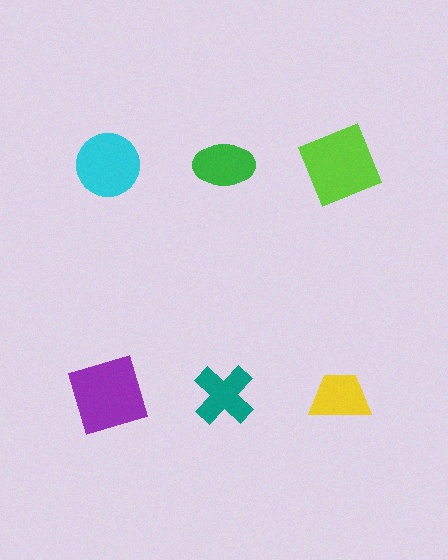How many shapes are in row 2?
3 shapes.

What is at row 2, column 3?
A yellow trapezoid.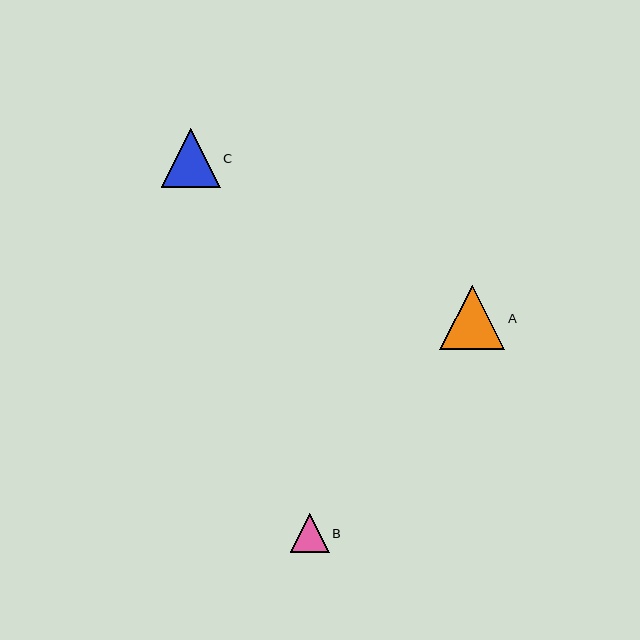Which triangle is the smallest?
Triangle B is the smallest with a size of approximately 38 pixels.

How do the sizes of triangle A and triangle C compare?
Triangle A and triangle C are approximately the same size.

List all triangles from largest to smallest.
From largest to smallest: A, C, B.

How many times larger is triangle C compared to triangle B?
Triangle C is approximately 1.5 times the size of triangle B.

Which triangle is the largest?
Triangle A is the largest with a size of approximately 65 pixels.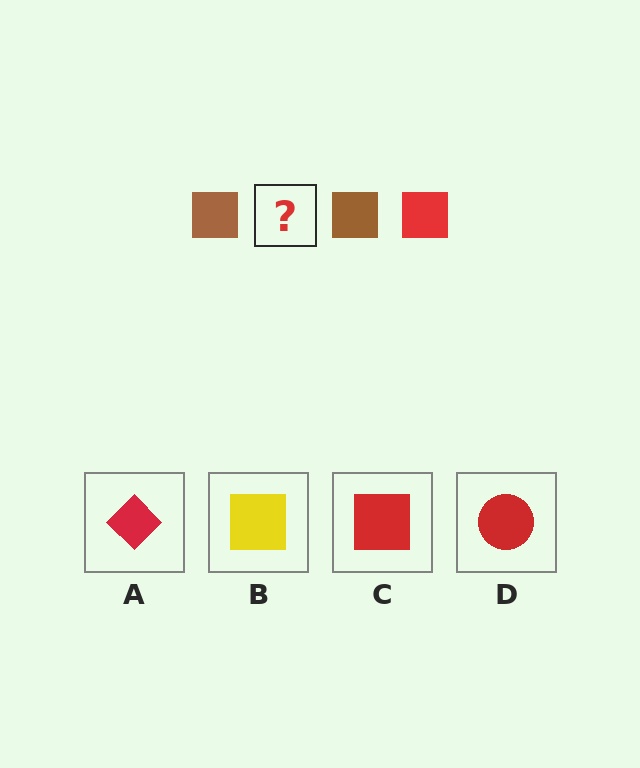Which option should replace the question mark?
Option C.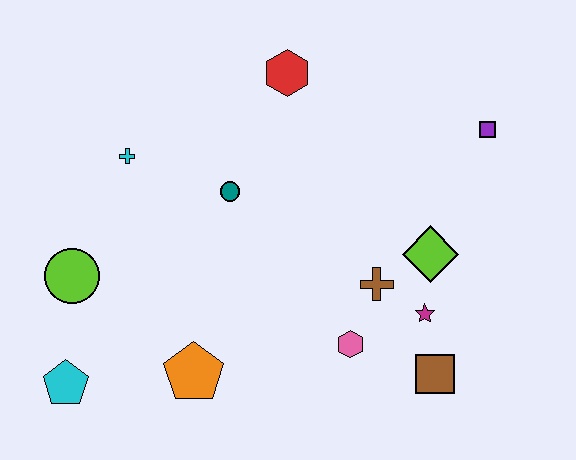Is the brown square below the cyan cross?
Yes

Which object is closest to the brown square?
The magenta star is closest to the brown square.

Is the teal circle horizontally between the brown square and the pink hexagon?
No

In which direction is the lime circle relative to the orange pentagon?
The lime circle is to the left of the orange pentagon.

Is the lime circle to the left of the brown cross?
Yes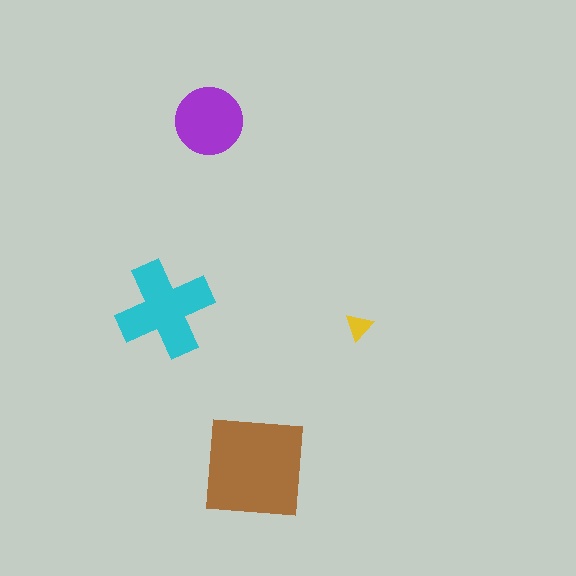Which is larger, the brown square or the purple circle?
The brown square.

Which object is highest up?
The purple circle is topmost.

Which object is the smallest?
The yellow triangle.